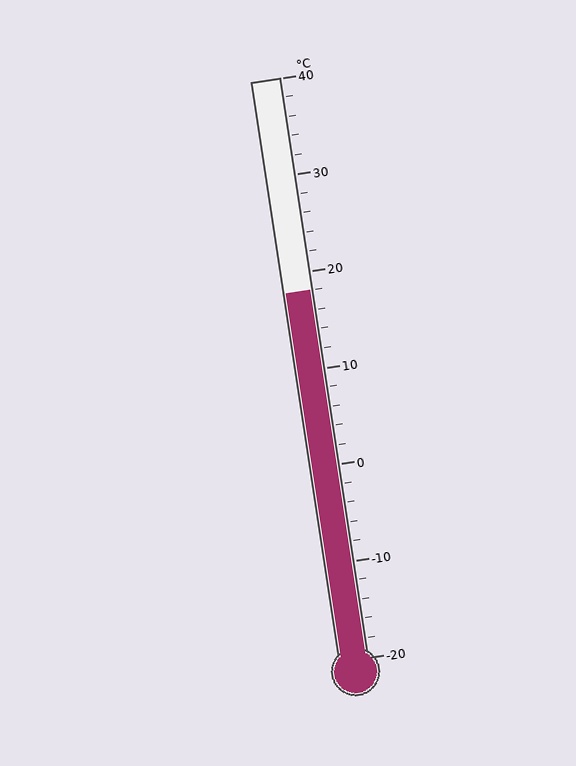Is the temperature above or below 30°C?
The temperature is below 30°C.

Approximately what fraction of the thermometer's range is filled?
The thermometer is filled to approximately 65% of its range.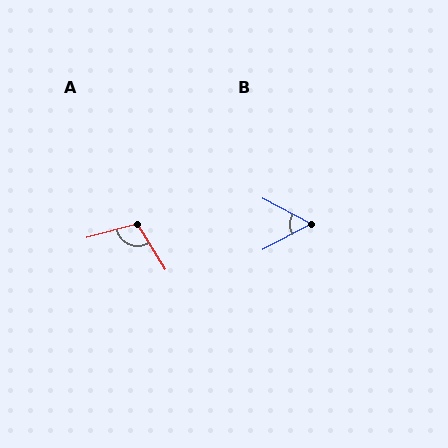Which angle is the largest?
A, at approximately 106 degrees.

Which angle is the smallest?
B, at approximately 56 degrees.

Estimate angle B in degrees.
Approximately 56 degrees.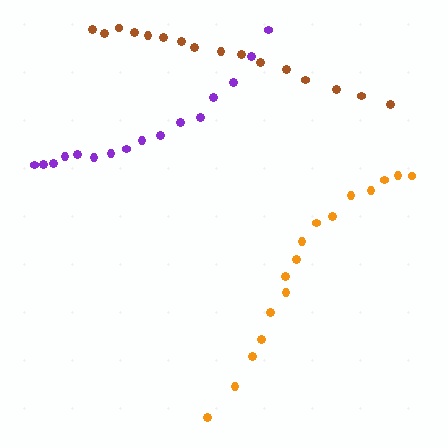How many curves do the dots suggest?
There are 3 distinct paths.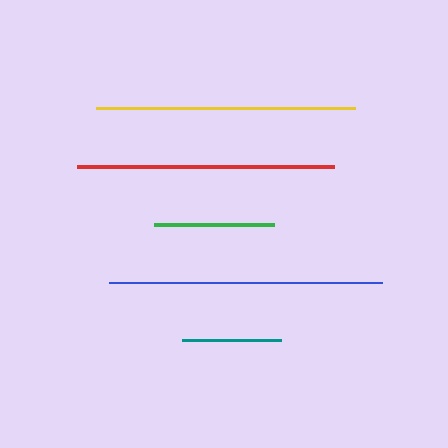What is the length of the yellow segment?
The yellow segment is approximately 259 pixels long.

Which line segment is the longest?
The blue line is the longest at approximately 272 pixels.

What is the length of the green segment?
The green segment is approximately 120 pixels long.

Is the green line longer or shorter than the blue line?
The blue line is longer than the green line.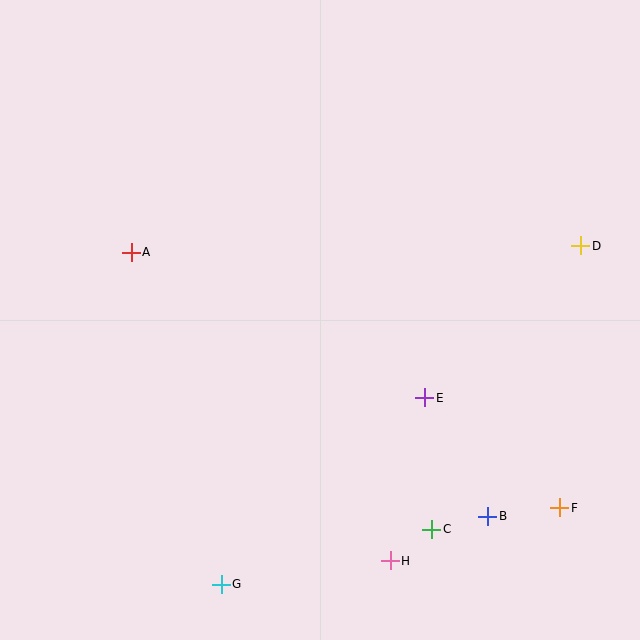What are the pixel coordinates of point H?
Point H is at (390, 561).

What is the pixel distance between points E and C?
The distance between E and C is 132 pixels.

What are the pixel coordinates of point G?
Point G is at (221, 584).